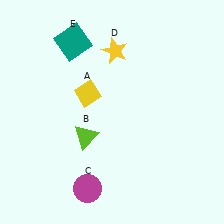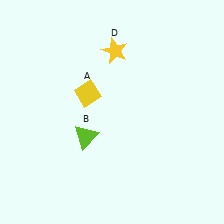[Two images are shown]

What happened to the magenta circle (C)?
The magenta circle (C) was removed in Image 2. It was in the bottom-left area of Image 1.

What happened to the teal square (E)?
The teal square (E) was removed in Image 2. It was in the top-left area of Image 1.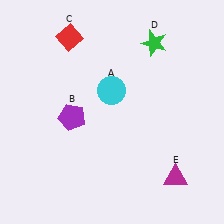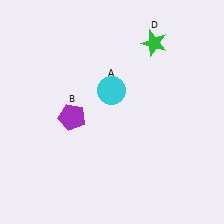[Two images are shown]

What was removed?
The magenta triangle (E), the red diamond (C) were removed in Image 2.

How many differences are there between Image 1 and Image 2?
There are 2 differences between the two images.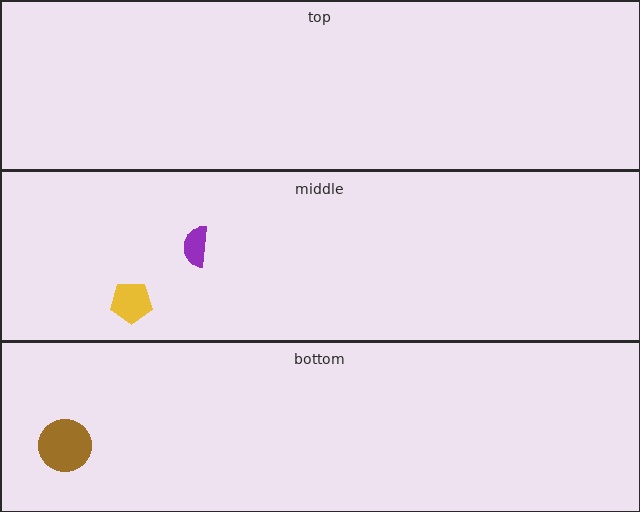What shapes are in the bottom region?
The brown circle.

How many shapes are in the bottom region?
1.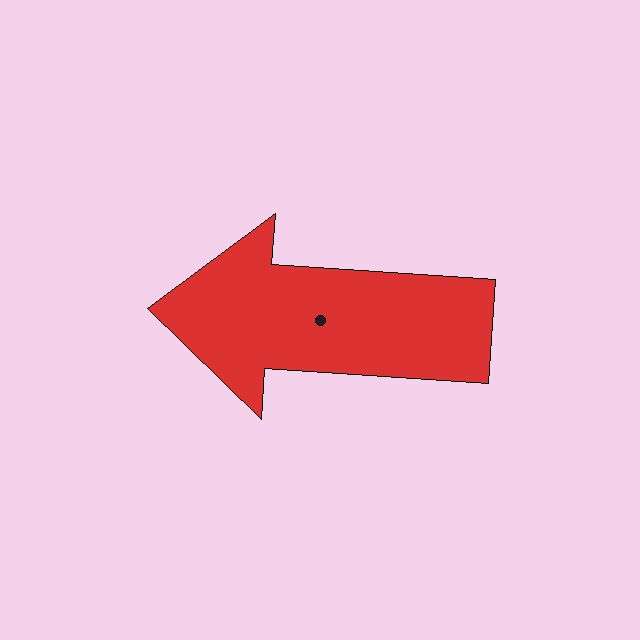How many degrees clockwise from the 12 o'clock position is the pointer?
Approximately 274 degrees.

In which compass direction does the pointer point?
West.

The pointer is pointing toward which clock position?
Roughly 9 o'clock.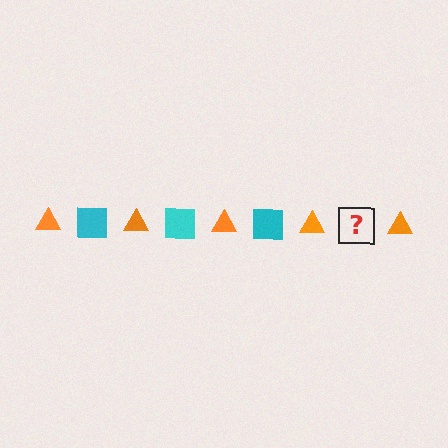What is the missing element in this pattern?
The missing element is a cyan square.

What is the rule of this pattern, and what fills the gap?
The rule is that the pattern alternates between orange triangle and cyan square. The gap should be filled with a cyan square.